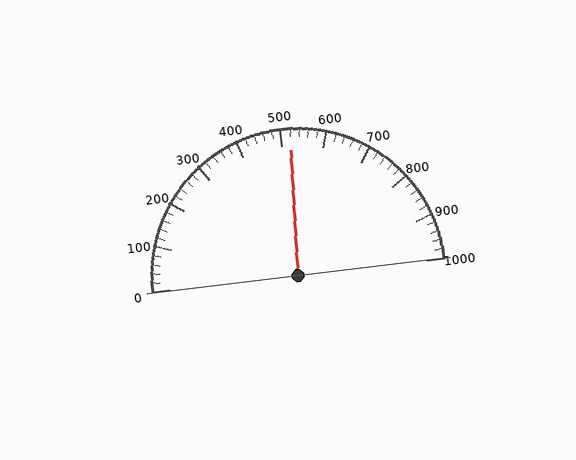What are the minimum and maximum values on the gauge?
The gauge ranges from 0 to 1000.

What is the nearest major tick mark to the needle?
The nearest major tick mark is 500.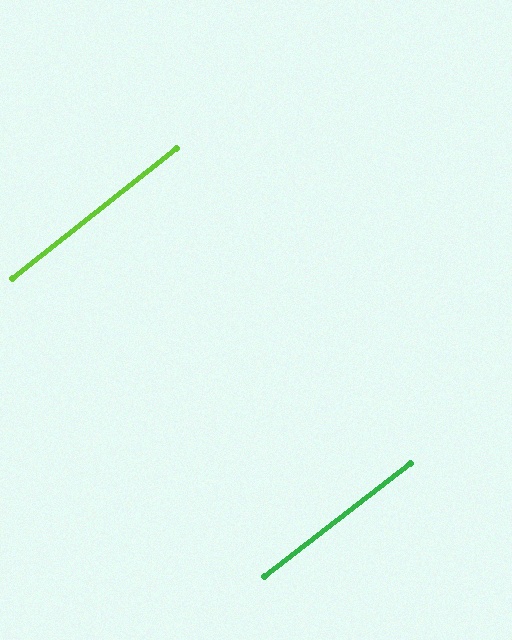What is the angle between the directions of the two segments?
Approximately 1 degree.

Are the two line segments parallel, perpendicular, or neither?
Parallel — their directions differ by only 0.6°.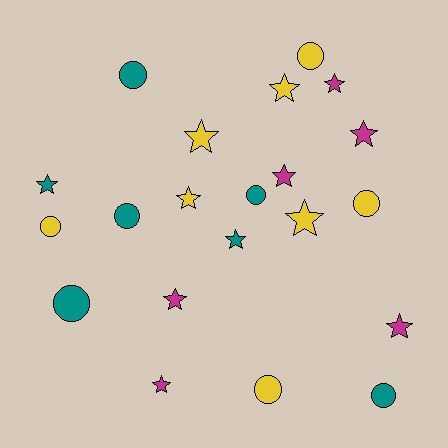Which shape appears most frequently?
Star, with 12 objects.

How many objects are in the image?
There are 21 objects.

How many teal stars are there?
There are 2 teal stars.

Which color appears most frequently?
Yellow, with 8 objects.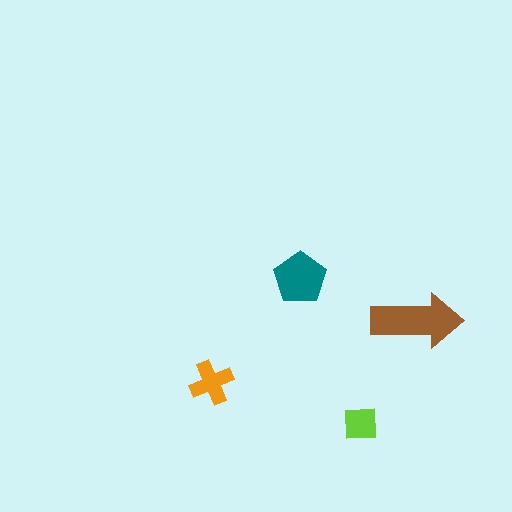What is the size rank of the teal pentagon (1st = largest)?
2nd.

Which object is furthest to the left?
The orange cross is leftmost.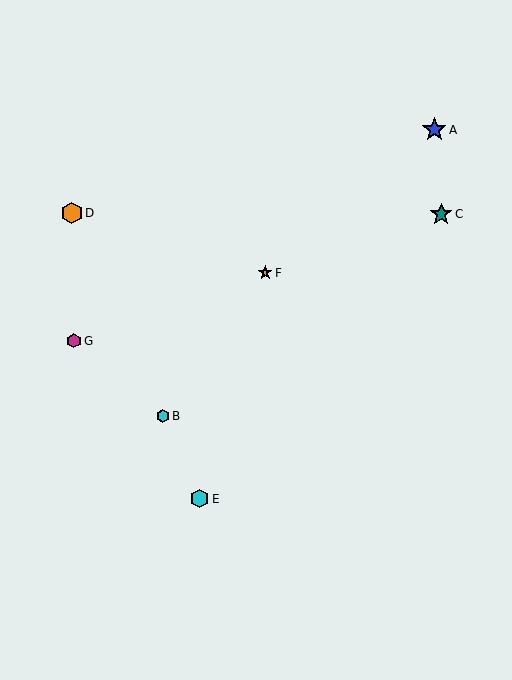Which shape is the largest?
The blue star (labeled A) is the largest.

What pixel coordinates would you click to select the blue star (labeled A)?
Click at (434, 130) to select the blue star A.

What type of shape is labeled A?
Shape A is a blue star.